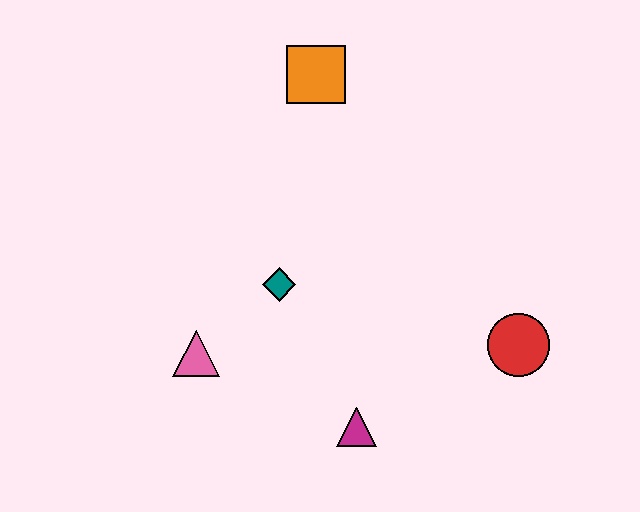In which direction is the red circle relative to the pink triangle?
The red circle is to the right of the pink triangle.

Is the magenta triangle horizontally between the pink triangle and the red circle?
Yes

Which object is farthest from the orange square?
The magenta triangle is farthest from the orange square.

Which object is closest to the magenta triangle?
The teal diamond is closest to the magenta triangle.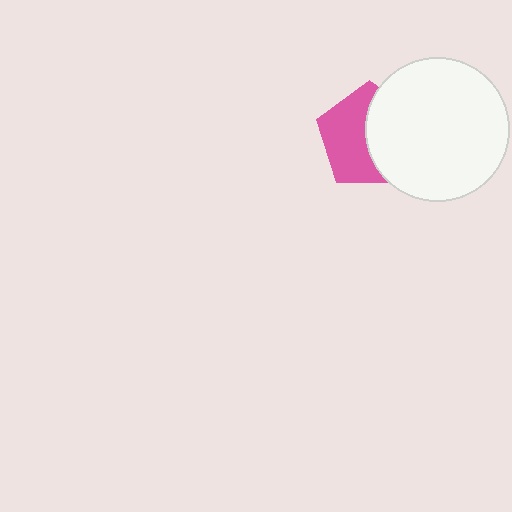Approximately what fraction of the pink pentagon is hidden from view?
Roughly 48% of the pink pentagon is hidden behind the white circle.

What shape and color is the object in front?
The object in front is a white circle.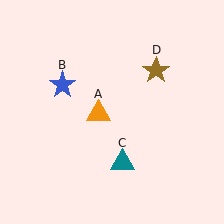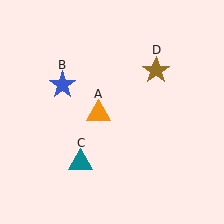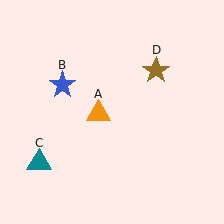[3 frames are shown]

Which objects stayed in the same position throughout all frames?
Orange triangle (object A) and blue star (object B) and brown star (object D) remained stationary.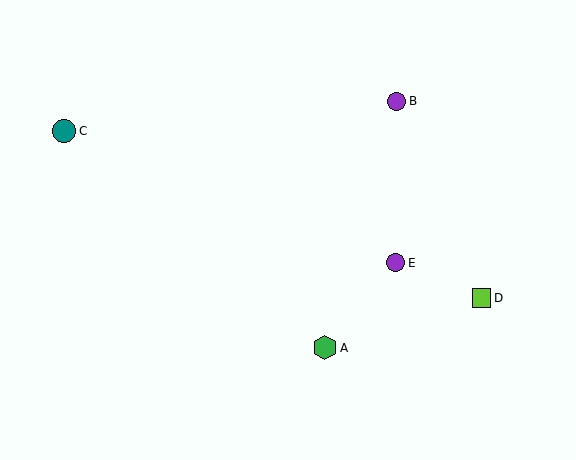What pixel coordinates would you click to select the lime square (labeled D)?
Click at (482, 298) to select the lime square D.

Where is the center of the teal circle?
The center of the teal circle is at (64, 131).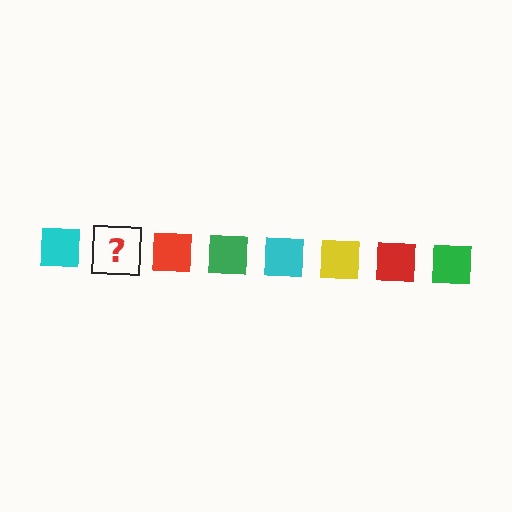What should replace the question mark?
The question mark should be replaced with a yellow square.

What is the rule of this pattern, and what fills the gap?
The rule is that the pattern cycles through cyan, yellow, red, green squares. The gap should be filled with a yellow square.